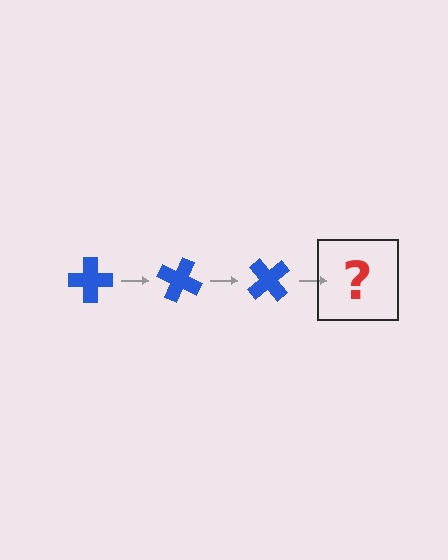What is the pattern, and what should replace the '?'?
The pattern is that the cross rotates 25 degrees each step. The '?' should be a blue cross rotated 75 degrees.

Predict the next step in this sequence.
The next step is a blue cross rotated 75 degrees.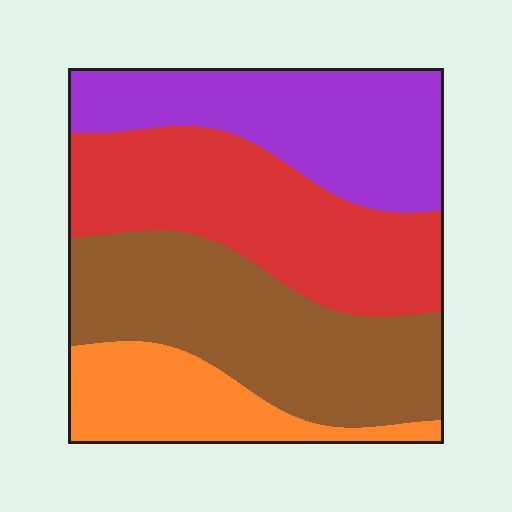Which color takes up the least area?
Orange, at roughly 15%.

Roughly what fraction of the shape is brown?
Brown covers roughly 30% of the shape.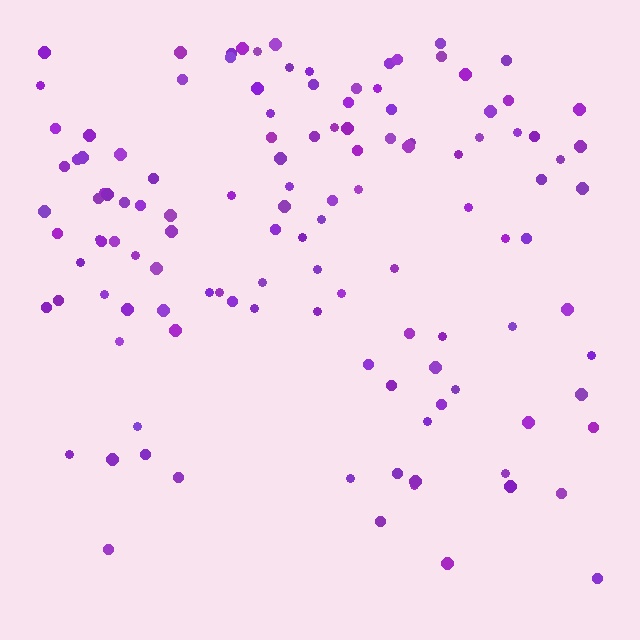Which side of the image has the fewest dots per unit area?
The bottom.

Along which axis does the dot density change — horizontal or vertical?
Vertical.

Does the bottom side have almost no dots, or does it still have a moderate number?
Still a moderate number, just noticeably fewer than the top.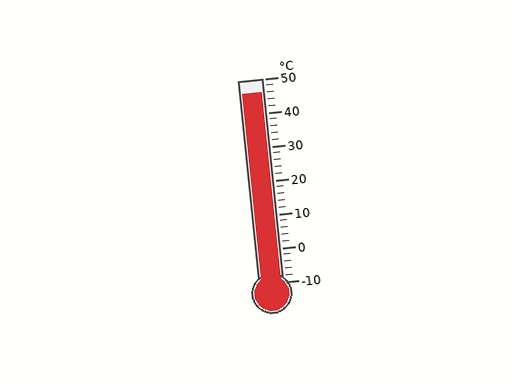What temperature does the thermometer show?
The thermometer shows approximately 46°C.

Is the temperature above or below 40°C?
The temperature is above 40°C.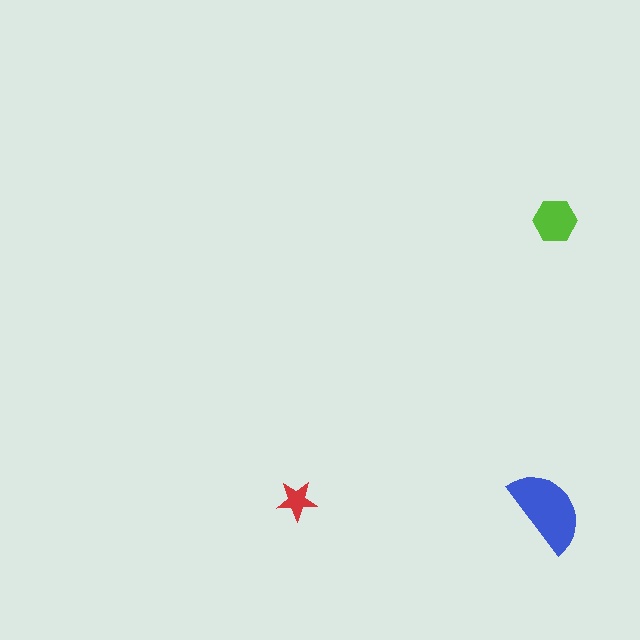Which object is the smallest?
The red star.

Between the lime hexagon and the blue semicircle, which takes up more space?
The blue semicircle.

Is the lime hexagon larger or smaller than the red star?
Larger.